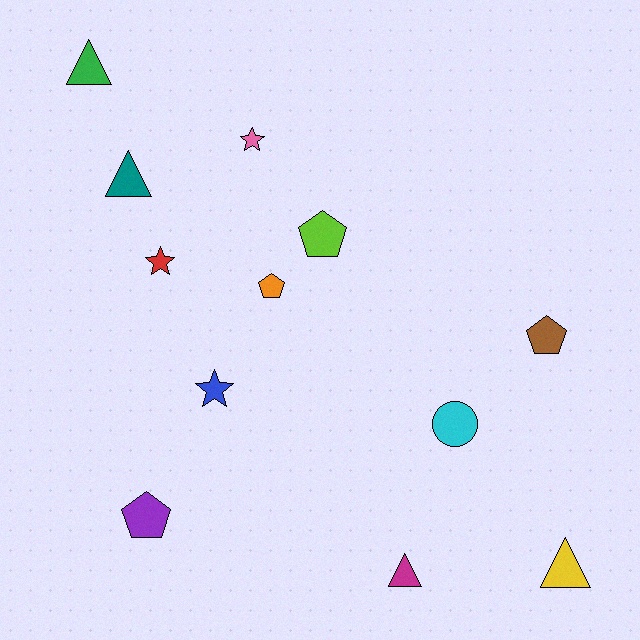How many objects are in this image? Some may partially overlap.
There are 12 objects.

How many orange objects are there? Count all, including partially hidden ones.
There is 1 orange object.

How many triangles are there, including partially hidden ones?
There are 4 triangles.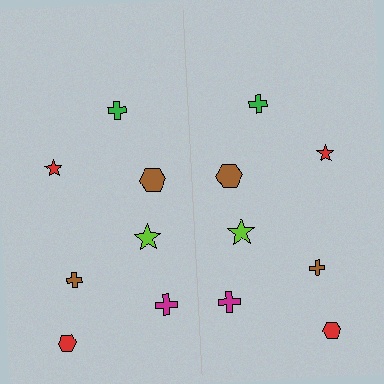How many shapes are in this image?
There are 14 shapes in this image.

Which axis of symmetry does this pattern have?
The pattern has a vertical axis of symmetry running through the center of the image.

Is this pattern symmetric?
Yes, this pattern has bilateral (reflection) symmetry.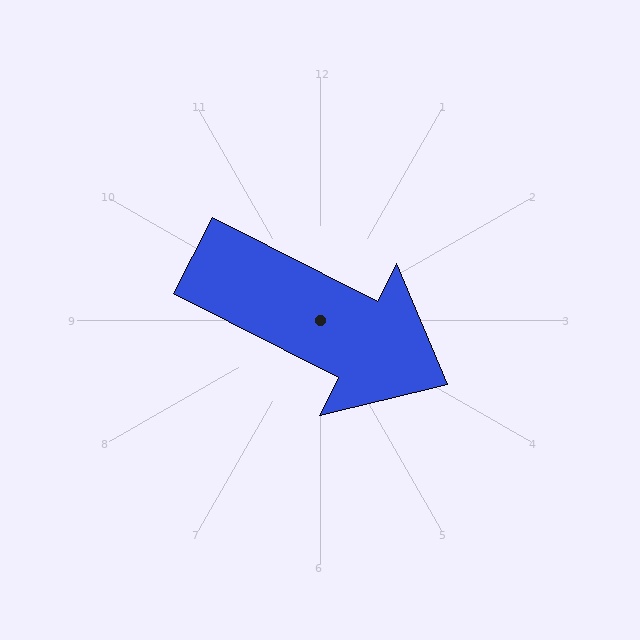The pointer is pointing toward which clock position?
Roughly 4 o'clock.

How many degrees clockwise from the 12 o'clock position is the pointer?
Approximately 117 degrees.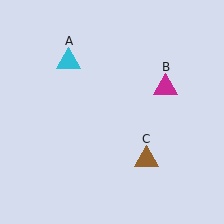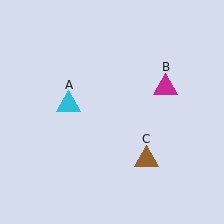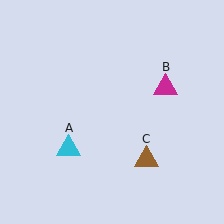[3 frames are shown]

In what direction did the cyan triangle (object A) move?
The cyan triangle (object A) moved down.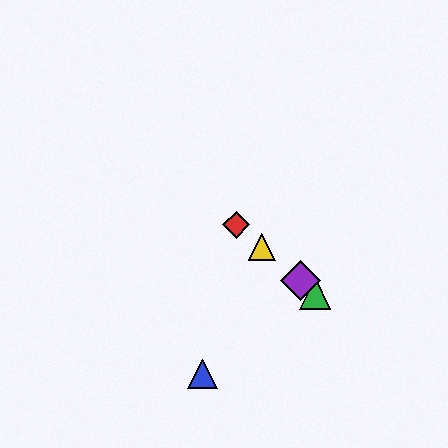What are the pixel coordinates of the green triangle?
The green triangle is at (315, 294).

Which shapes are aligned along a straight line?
The red diamond, the green triangle, the yellow triangle, the purple diamond are aligned along a straight line.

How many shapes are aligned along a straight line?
4 shapes (the red diamond, the green triangle, the yellow triangle, the purple diamond) are aligned along a straight line.